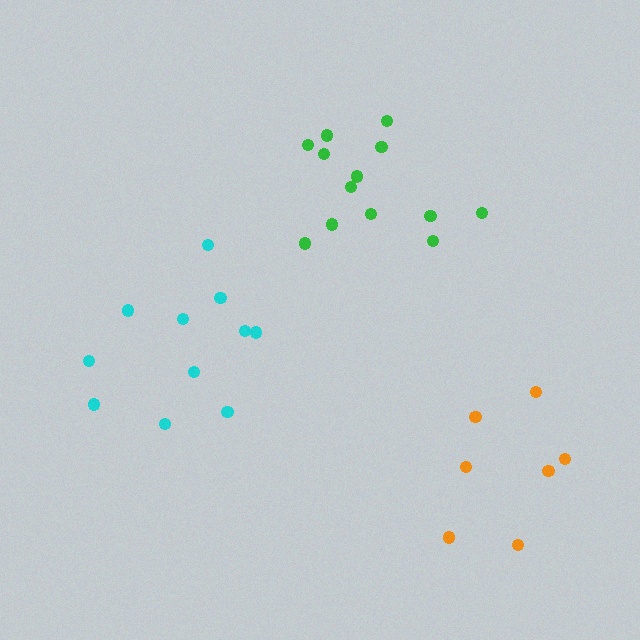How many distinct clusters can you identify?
There are 3 distinct clusters.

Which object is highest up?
The green cluster is topmost.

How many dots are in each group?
Group 1: 13 dots, Group 2: 7 dots, Group 3: 11 dots (31 total).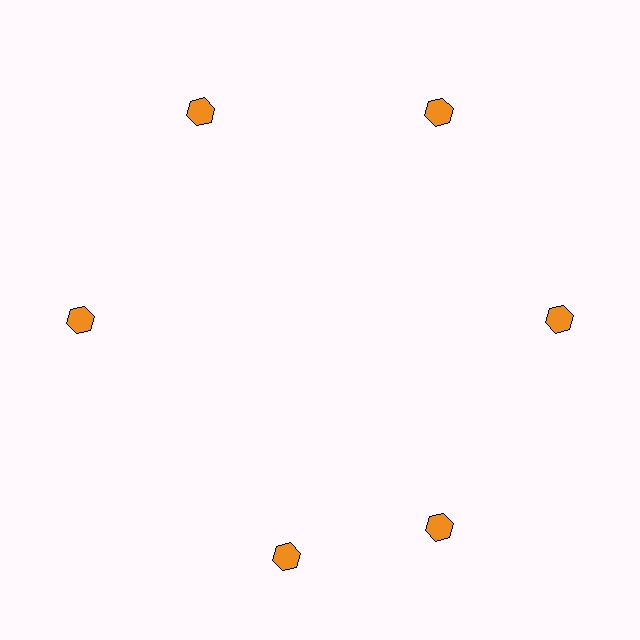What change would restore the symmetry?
The symmetry would be restored by rotating it back into even spacing with its neighbors so that all 6 hexagons sit at equal angles and equal distance from the center.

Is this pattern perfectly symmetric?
No. The 6 orange hexagons are arranged in a ring, but one element near the 7 o'clock position is rotated out of alignment along the ring, breaking the 6-fold rotational symmetry.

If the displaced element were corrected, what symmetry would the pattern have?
It would have 6-fold rotational symmetry — the pattern would map onto itself every 60 degrees.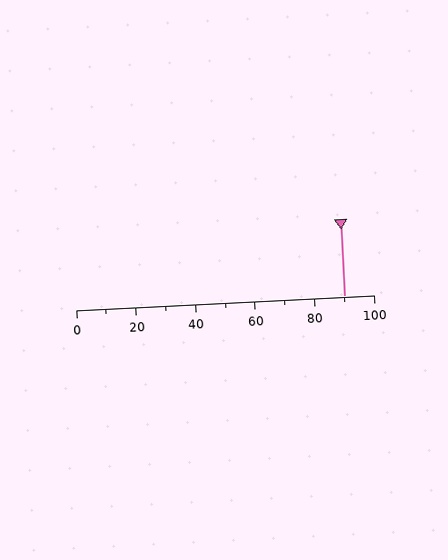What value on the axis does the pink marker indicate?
The marker indicates approximately 90.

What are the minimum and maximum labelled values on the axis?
The axis runs from 0 to 100.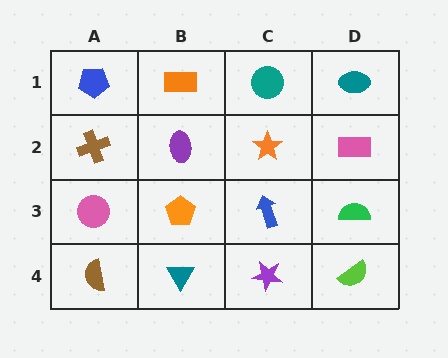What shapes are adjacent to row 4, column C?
A blue arrow (row 3, column C), a teal triangle (row 4, column B), a lime semicircle (row 4, column D).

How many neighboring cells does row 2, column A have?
3.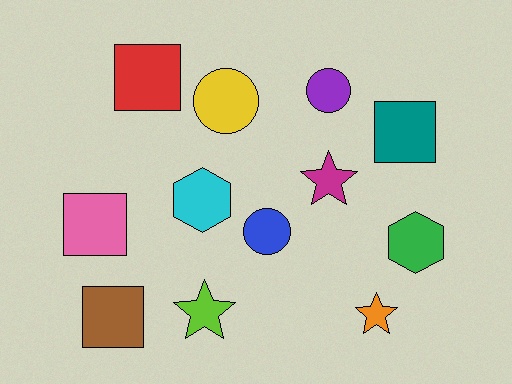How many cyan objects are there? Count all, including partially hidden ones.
There is 1 cyan object.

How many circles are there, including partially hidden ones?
There are 3 circles.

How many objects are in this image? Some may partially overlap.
There are 12 objects.